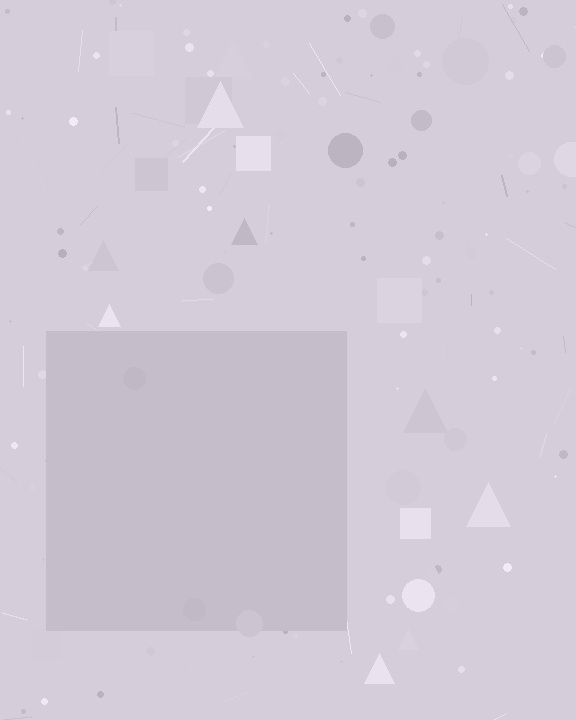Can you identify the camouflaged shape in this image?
The camouflaged shape is a square.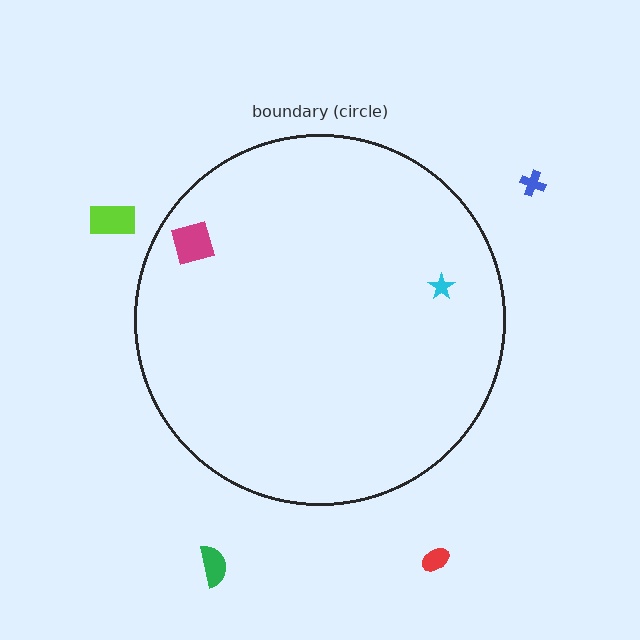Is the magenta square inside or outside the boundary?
Inside.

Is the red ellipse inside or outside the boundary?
Outside.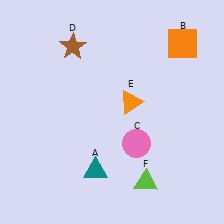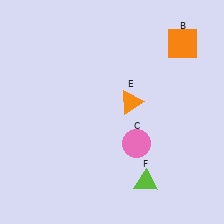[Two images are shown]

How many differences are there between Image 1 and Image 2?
There are 2 differences between the two images.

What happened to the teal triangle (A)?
The teal triangle (A) was removed in Image 2. It was in the bottom-left area of Image 1.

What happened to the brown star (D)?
The brown star (D) was removed in Image 2. It was in the top-left area of Image 1.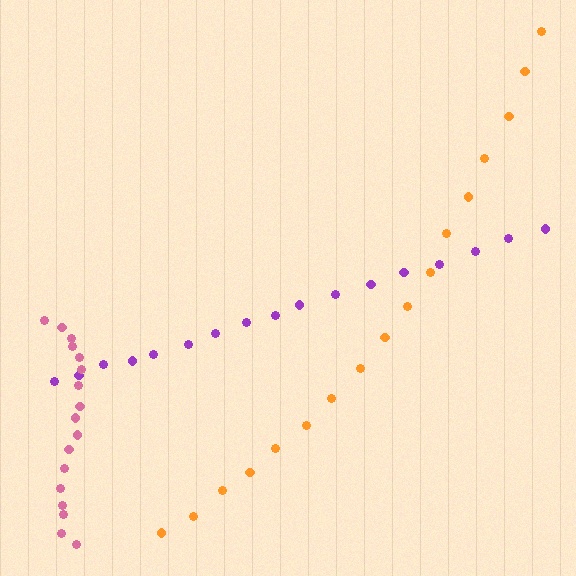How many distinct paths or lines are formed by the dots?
There are 3 distinct paths.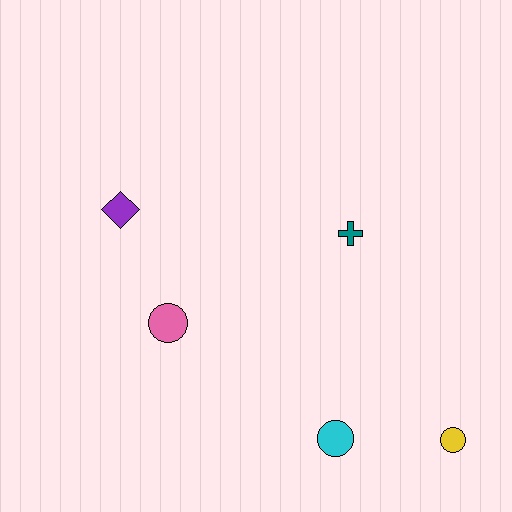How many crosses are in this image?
There is 1 cross.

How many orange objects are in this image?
There are no orange objects.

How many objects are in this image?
There are 5 objects.